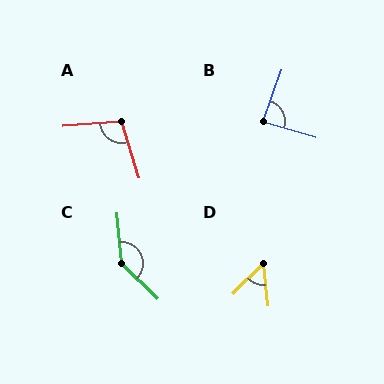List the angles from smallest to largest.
D (52°), B (86°), A (103°), C (140°).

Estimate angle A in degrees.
Approximately 103 degrees.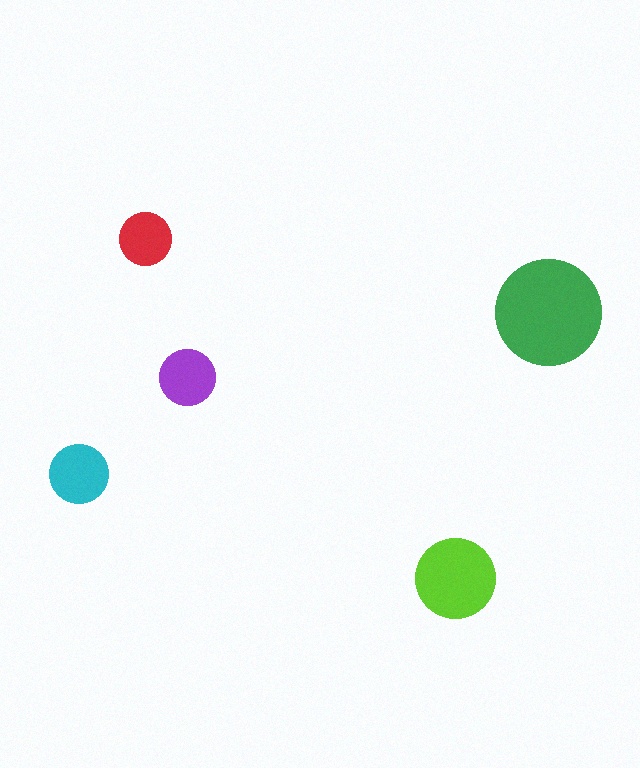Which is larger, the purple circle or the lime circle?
The lime one.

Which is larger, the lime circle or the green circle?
The green one.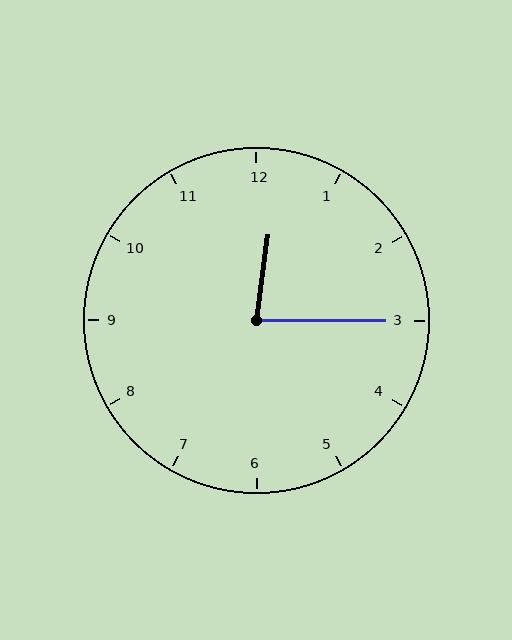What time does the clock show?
12:15.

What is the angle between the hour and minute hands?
Approximately 82 degrees.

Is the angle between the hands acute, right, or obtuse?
It is acute.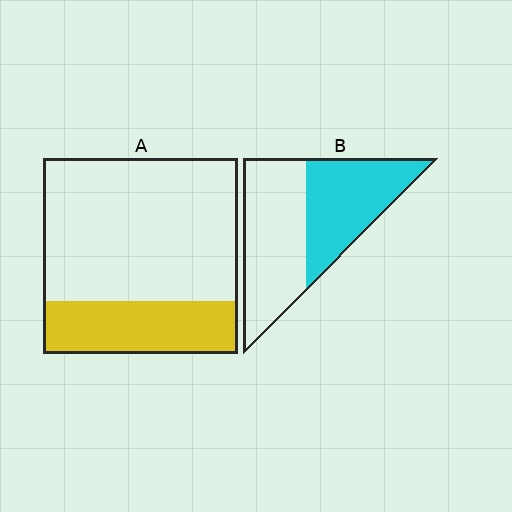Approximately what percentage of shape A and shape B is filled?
A is approximately 25% and B is approximately 45%.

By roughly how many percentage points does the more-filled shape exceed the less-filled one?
By roughly 20 percentage points (B over A).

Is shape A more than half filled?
No.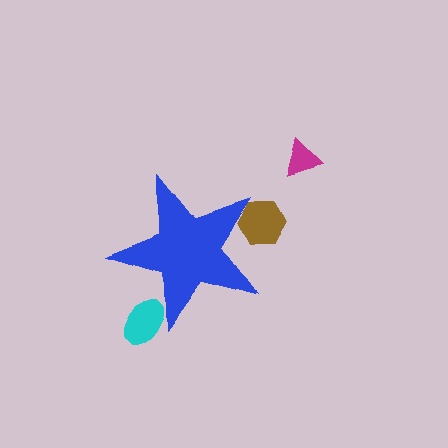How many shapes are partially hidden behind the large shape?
2 shapes are partially hidden.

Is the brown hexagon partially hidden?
Yes, the brown hexagon is partially hidden behind the blue star.